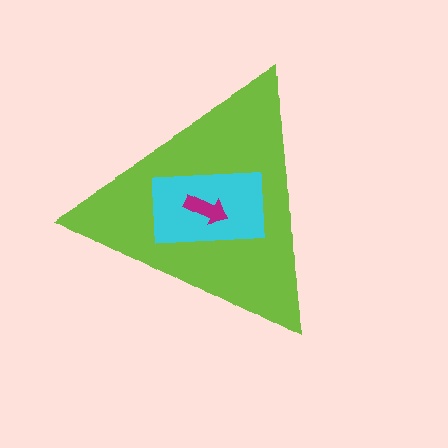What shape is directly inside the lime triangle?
The cyan rectangle.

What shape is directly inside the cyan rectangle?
The magenta arrow.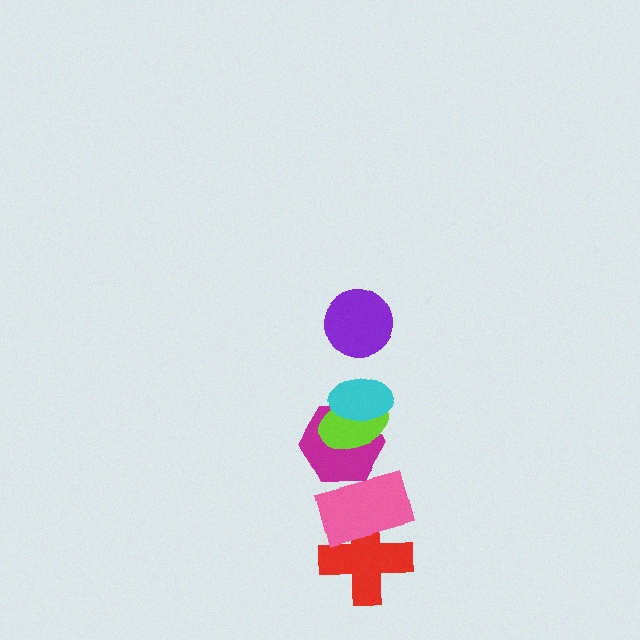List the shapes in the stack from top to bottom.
From top to bottom: the purple circle, the cyan ellipse, the lime ellipse, the magenta hexagon, the pink rectangle, the red cross.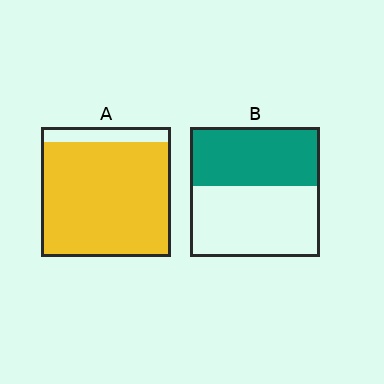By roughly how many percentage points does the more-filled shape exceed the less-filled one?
By roughly 45 percentage points (A over B).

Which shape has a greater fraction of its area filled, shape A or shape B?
Shape A.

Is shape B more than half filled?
No.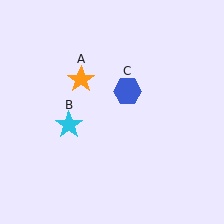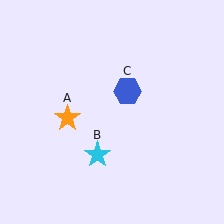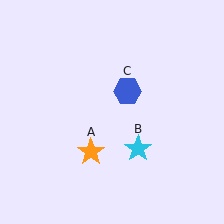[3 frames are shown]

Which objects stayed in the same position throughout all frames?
Blue hexagon (object C) remained stationary.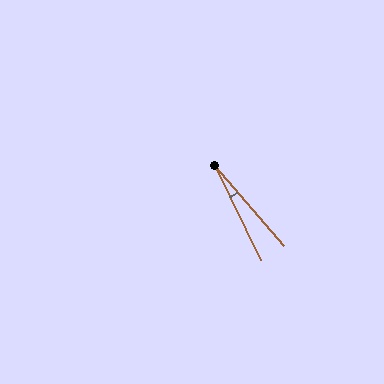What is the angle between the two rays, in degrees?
Approximately 15 degrees.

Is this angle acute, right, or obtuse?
It is acute.